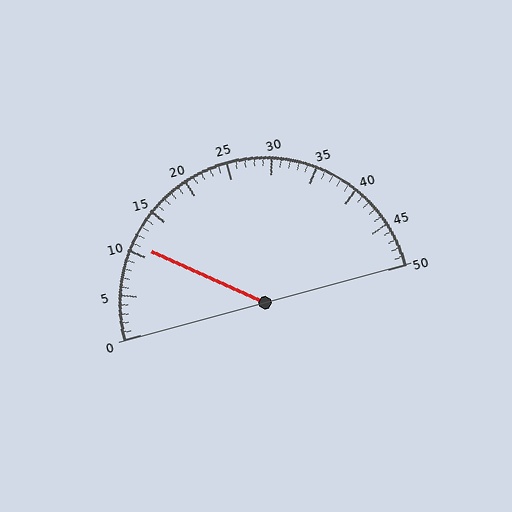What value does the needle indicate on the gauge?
The needle indicates approximately 11.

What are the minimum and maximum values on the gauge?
The gauge ranges from 0 to 50.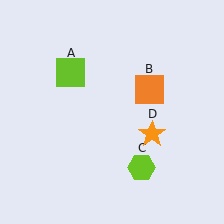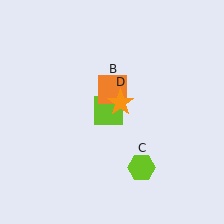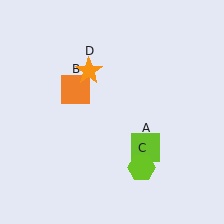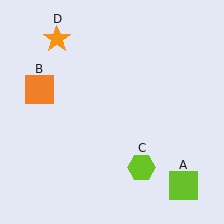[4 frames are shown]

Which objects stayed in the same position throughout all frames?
Lime hexagon (object C) remained stationary.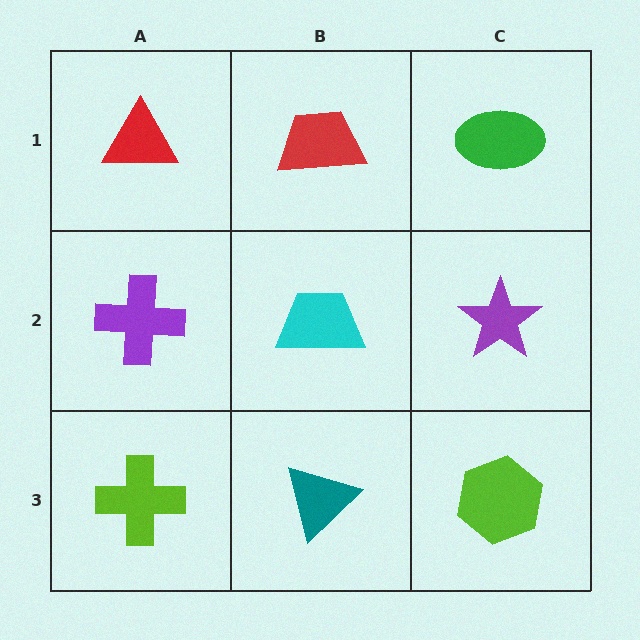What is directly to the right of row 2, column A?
A cyan trapezoid.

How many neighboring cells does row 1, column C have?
2.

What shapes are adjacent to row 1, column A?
A purple cross (row 2, column A), a red trapezoid (row 1, column B).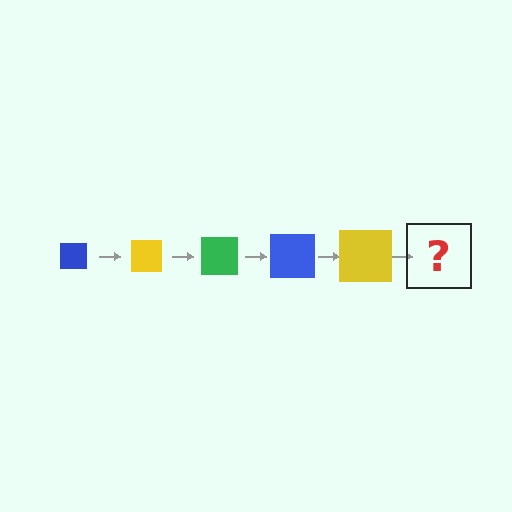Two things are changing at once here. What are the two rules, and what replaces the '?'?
The two rules are that the square grows larger each step and the color cycles through blue, yellow, and green. The '?' should be a green square, larger than the previous one.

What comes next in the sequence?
The next element should be a green square, larger than the previous one.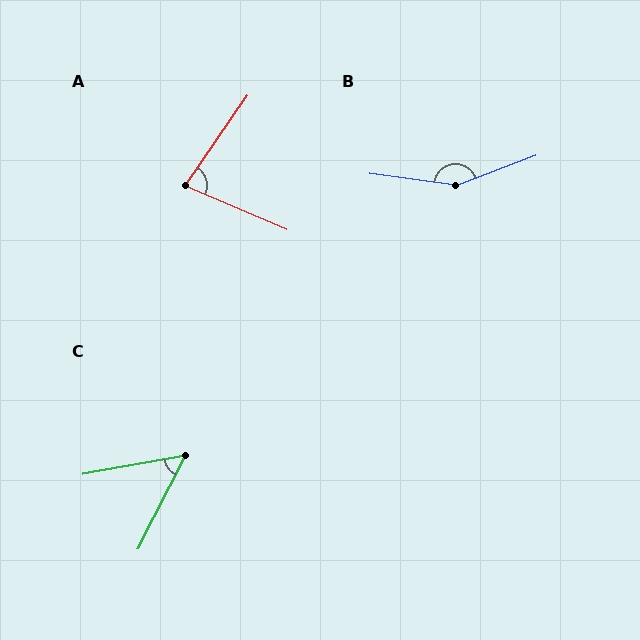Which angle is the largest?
B, at approximately 152 degrees.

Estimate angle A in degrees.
Approximately 79 degrees.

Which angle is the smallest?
C, at approximately 53 degrees.